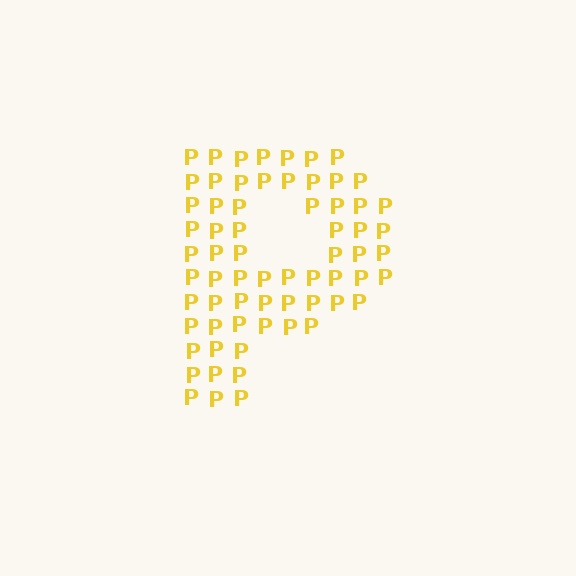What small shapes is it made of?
It is made of small letter P's.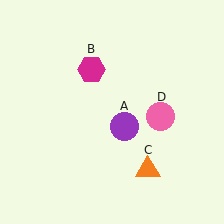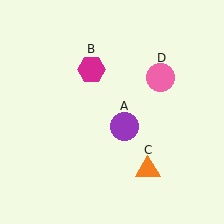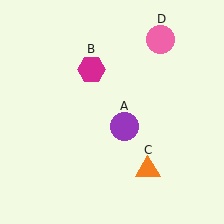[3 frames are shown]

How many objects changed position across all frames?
1 object changed position: pink circle (object D).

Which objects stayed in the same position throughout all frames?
Purple circle (object A) and magenta hexagon (object B) and orange triangle (object C) remained stationary.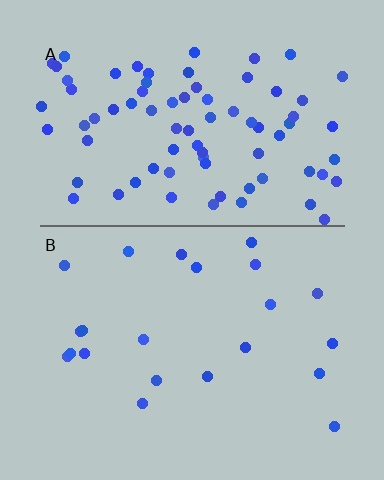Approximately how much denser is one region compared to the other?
Approximately 3.5× — region A over region B.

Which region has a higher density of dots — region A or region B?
A (the top).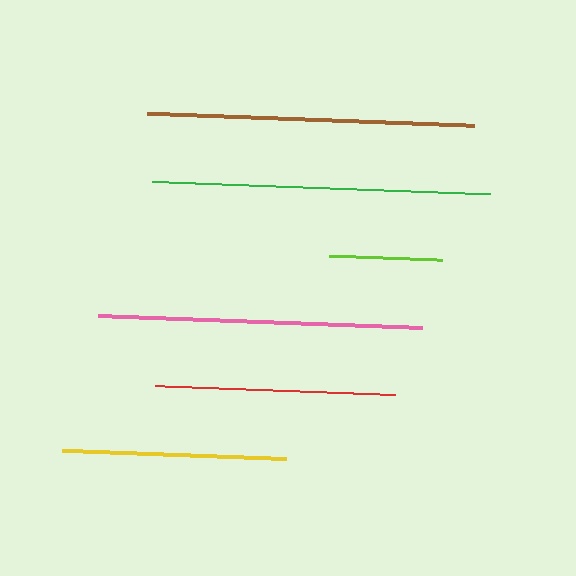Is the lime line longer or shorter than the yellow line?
The yellow line is longer than the lime line.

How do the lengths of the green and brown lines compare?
The green and brown lines are approximately the same length.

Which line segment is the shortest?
The lime line is the shortest at approximately 113 pixels.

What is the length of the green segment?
The green segment is approximately 338 pixels long.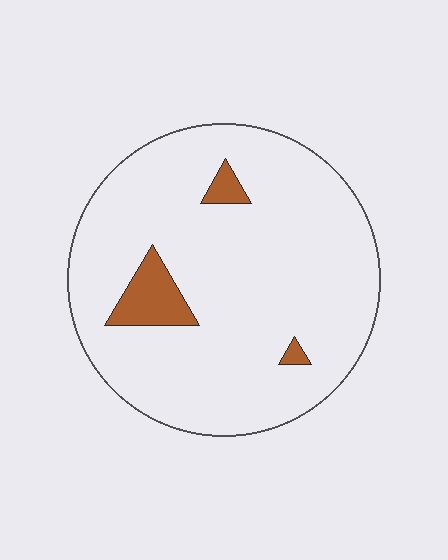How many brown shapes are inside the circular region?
3.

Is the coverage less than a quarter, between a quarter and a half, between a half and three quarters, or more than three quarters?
Less than a quarter.